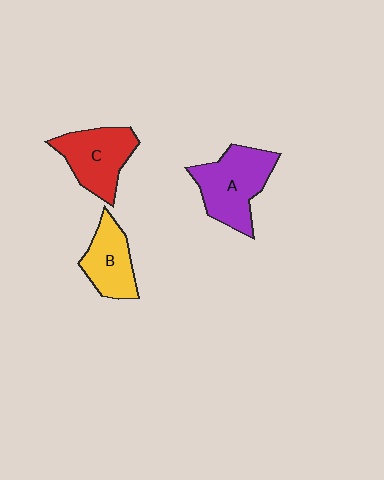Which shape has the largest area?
Shape A (purple).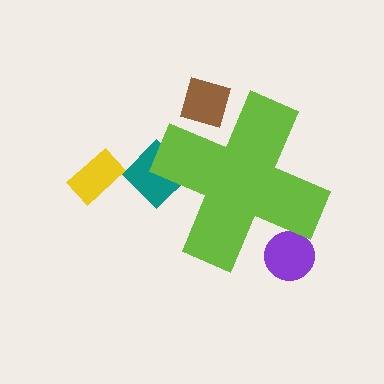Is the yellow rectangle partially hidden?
No, the yellow rectangle is fully visible.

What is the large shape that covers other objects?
A lime cross.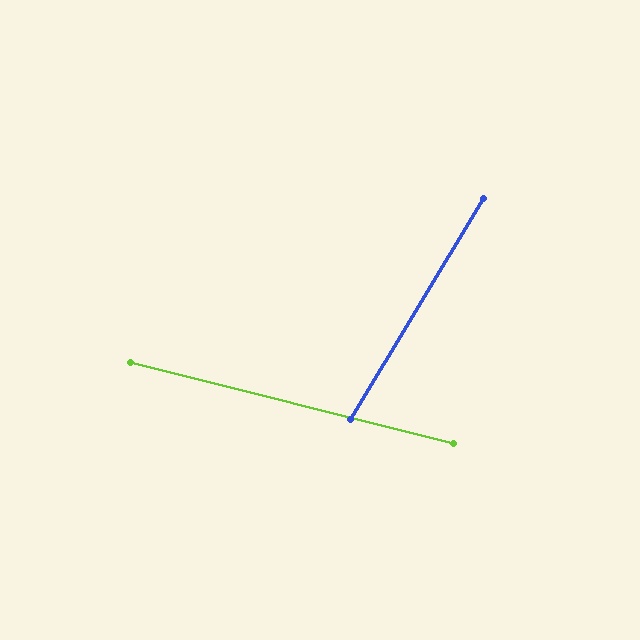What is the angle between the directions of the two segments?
Approximately 73 degrees.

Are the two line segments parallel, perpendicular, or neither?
Neither parallel nor perpendicular — they differ by about 73°.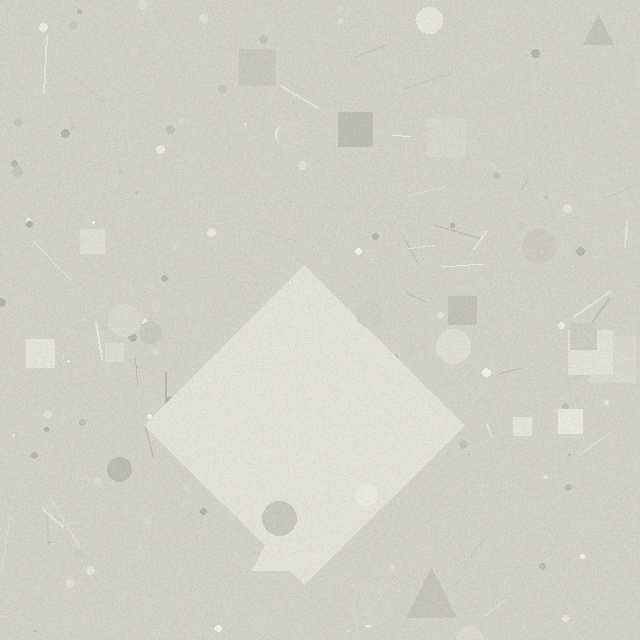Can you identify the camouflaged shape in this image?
The camouflaged shape is a diamond.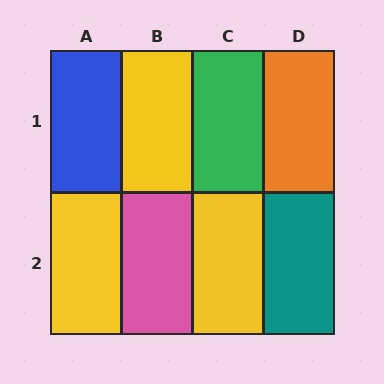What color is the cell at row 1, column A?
Blue.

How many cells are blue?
1 cell is blue.